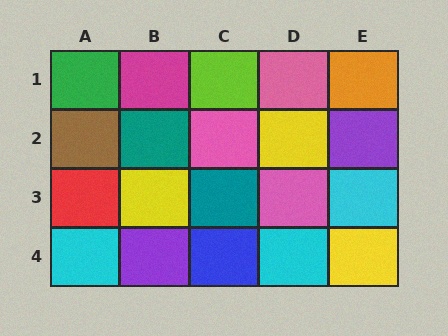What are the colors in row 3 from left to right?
Red, yellow, teal, pink, cyan.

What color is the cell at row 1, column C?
Lime.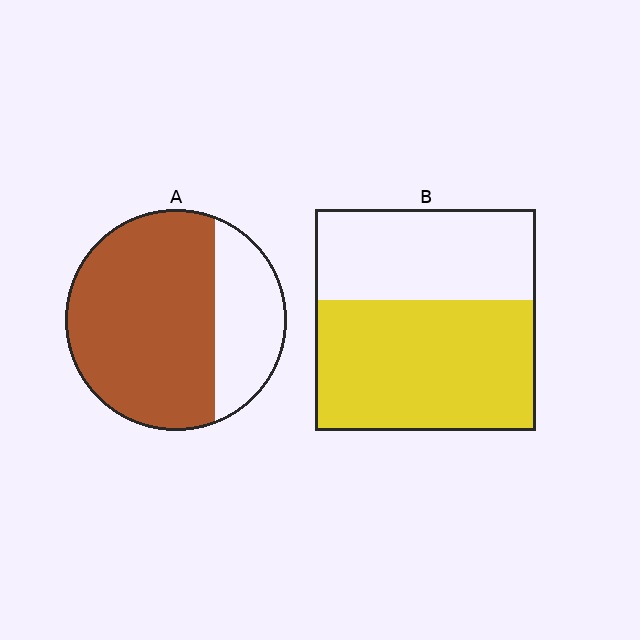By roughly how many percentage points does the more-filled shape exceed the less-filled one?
By roughly 15 percentage points (A over B).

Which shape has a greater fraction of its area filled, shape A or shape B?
Shape A.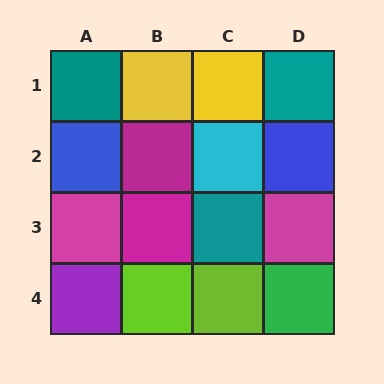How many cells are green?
1 cell is green.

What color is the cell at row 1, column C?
Yellow.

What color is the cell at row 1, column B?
Yellow.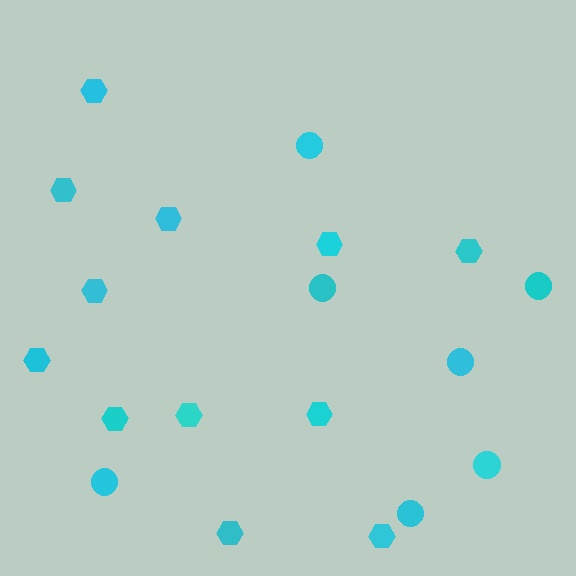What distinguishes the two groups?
There are 2 groups: one group of circles (7) and one group of hexagons (12).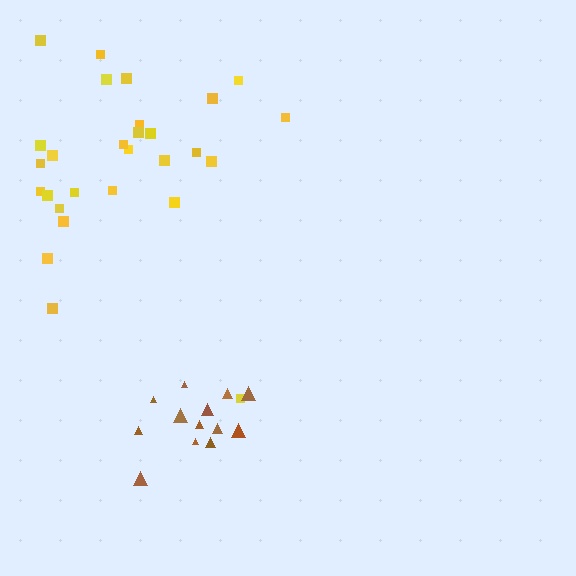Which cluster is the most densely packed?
Brown.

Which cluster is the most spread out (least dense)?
Yellow.